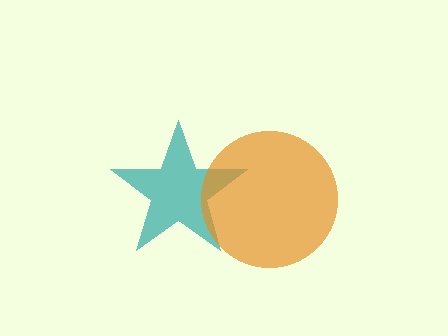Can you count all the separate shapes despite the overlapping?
Yes, there are 2 separate shapes.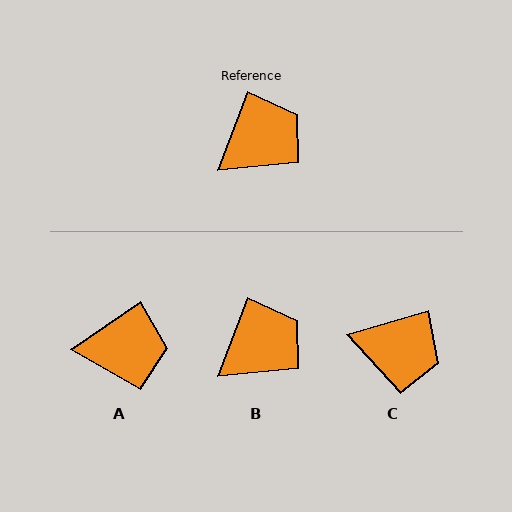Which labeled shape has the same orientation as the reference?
B.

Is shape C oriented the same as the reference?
No, it is off by about 53 degrees.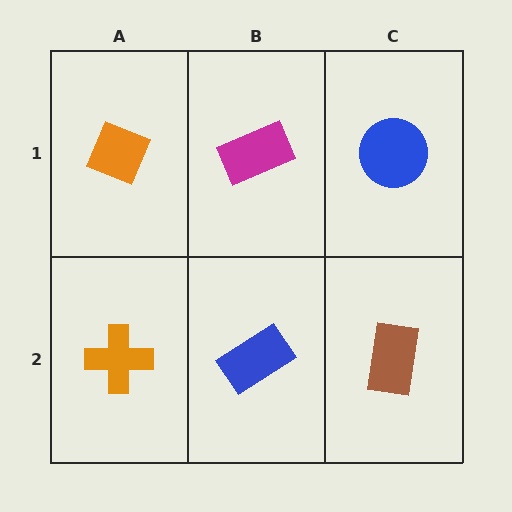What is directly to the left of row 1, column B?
An orange diamond.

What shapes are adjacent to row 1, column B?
A blue rectangle (row 2, column B), an orange diamond (row 1, column A), a blue circle (row 1, column C).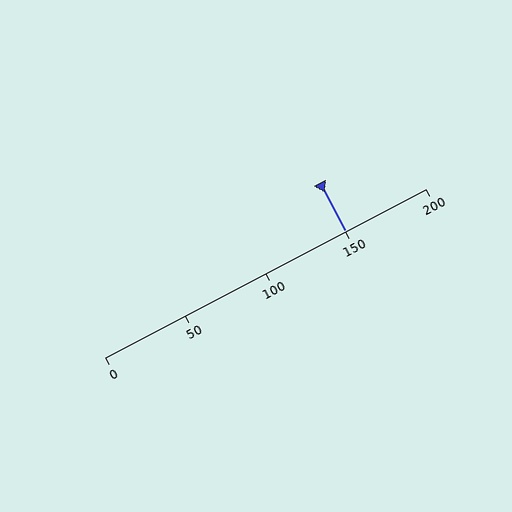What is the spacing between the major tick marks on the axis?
The major ticks are spaced 50 apart.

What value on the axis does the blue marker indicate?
The marker indicates approximately 150.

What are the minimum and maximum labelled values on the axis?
The axis runs from 0 to 200.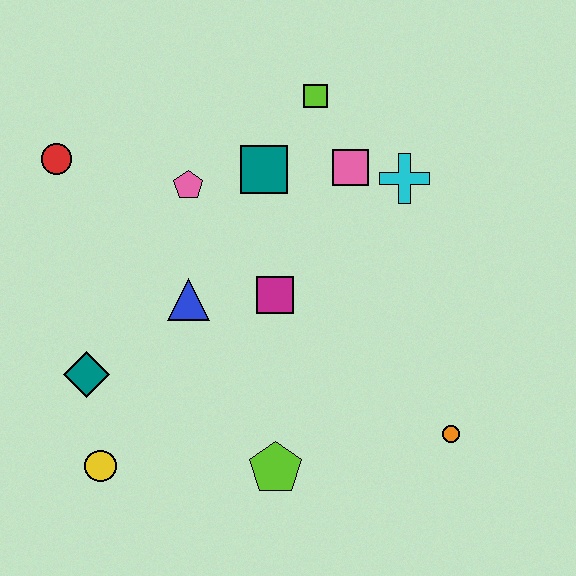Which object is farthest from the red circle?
The orange circle is farthest from the red circle.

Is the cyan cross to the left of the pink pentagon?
No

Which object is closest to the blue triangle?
The magenta square is closest to the blue triangle.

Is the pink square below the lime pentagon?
No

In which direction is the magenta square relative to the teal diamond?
The magenta square is to the right of the teal diamond.